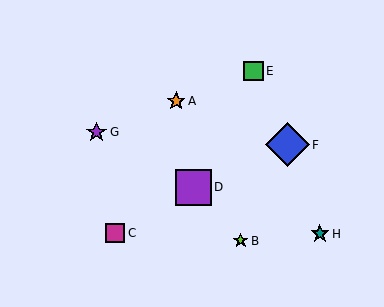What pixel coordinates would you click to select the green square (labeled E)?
Click at (253, 71) to select the green square E.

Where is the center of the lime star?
The center of the lime star is at (241, 241).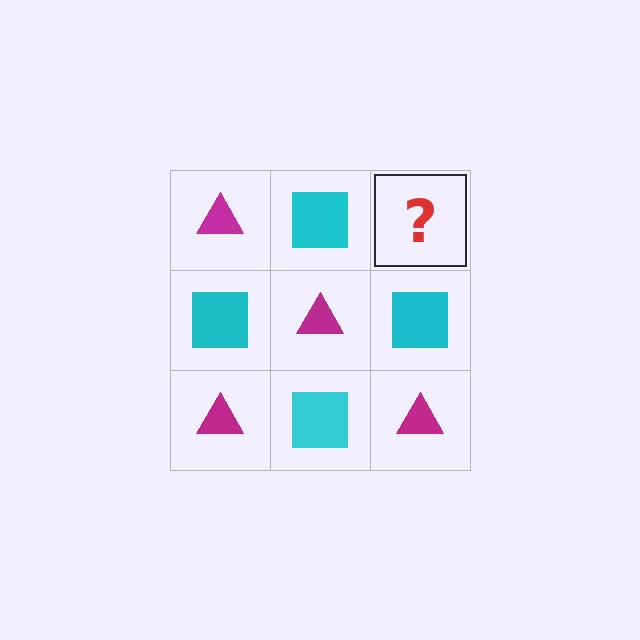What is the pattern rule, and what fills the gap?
The rule is that it alternates magenta triangle and cyan square in a checkerboard pattern. The gap should be filled with a magenta triangle.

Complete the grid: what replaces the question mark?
The question mark should be replaced with a magenta triangle.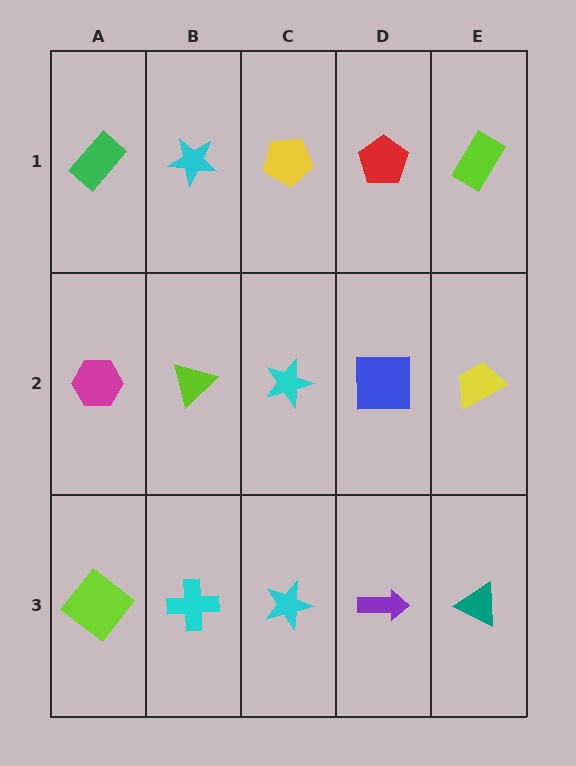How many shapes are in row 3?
5 shapes.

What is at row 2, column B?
A lime triangle.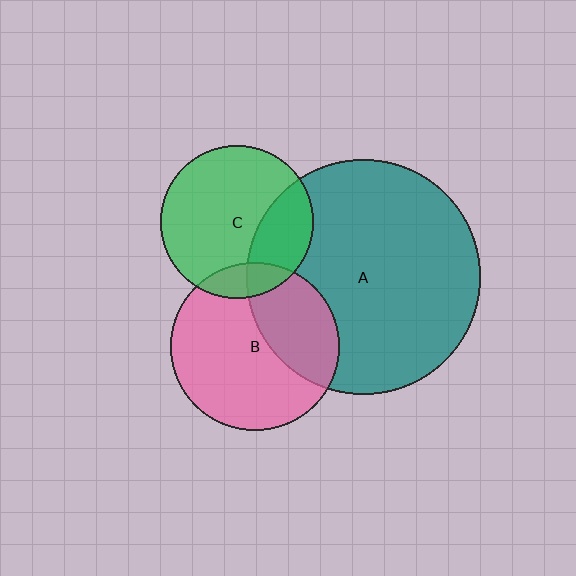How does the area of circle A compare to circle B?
Approximately 1.9 times.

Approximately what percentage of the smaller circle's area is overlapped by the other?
Approximately 30%.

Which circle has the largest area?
Circle A (teal).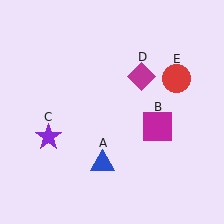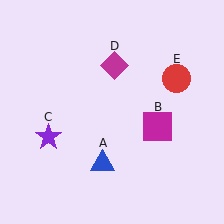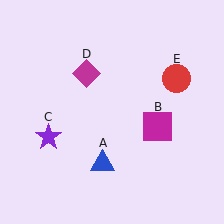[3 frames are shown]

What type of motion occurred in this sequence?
The magenta diamond (object D) rotated counterclockwise around the center of the scene.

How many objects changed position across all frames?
1 object changed position: magenta diamond (object D).